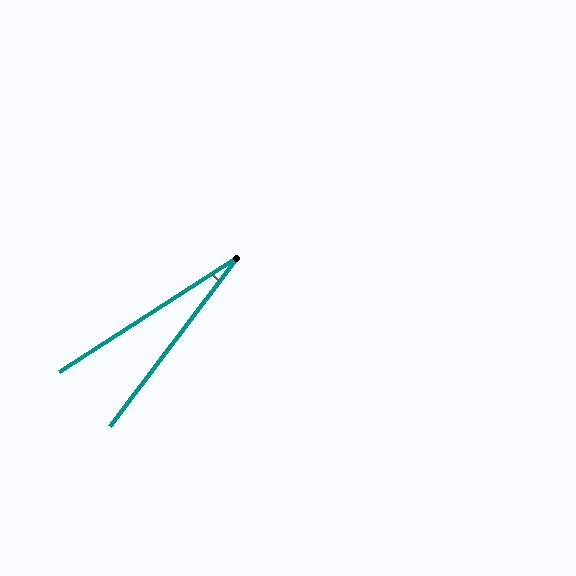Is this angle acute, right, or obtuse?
It is acute.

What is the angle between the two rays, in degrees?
Approximately 20 degrees.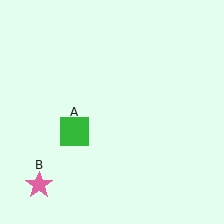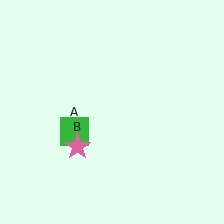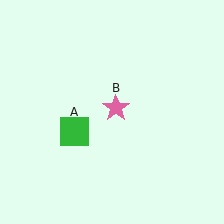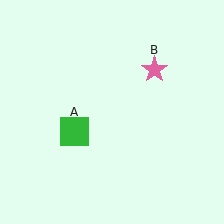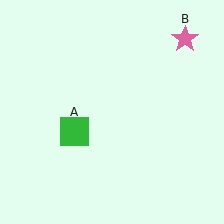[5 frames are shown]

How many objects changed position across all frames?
1 object changed position: pink star (object B).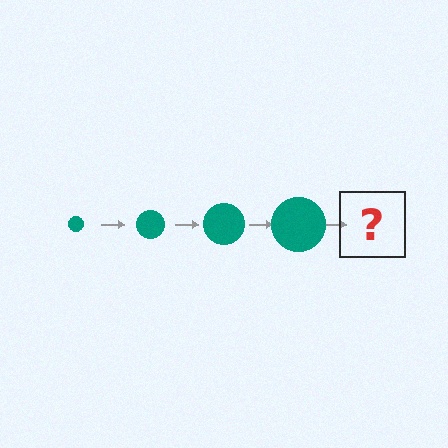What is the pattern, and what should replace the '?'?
The pattern is that the circle gets progressively larger each step. The '?' should be a teal circle, larger than the previous one.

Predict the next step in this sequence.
The next step is a teal circle, larger than the previous one.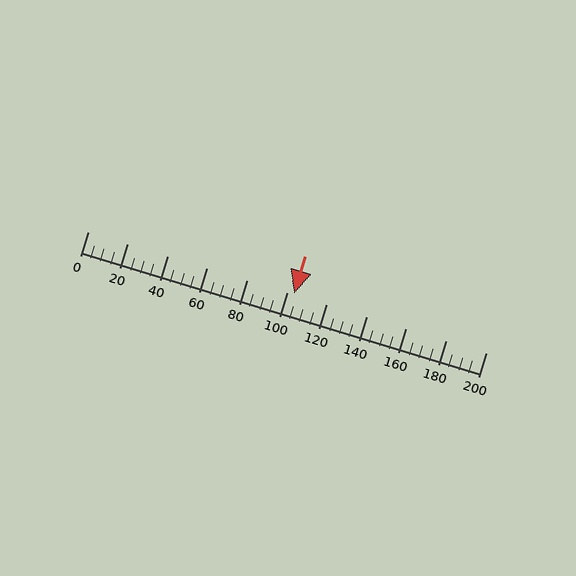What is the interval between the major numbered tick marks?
The major tick marks are spaced 20 units apart.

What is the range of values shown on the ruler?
The ruler shows values from 0 to 200.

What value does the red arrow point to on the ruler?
The red arrow points to approximately 104.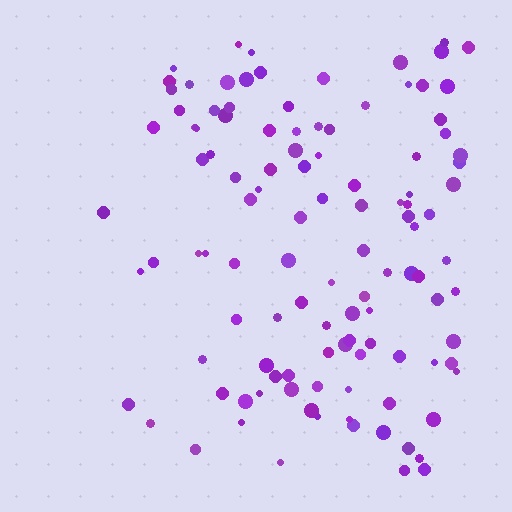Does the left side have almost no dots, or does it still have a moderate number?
Still a moderate number, just noticeably fewer than the right.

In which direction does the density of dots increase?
From left to right, with the right side densest.